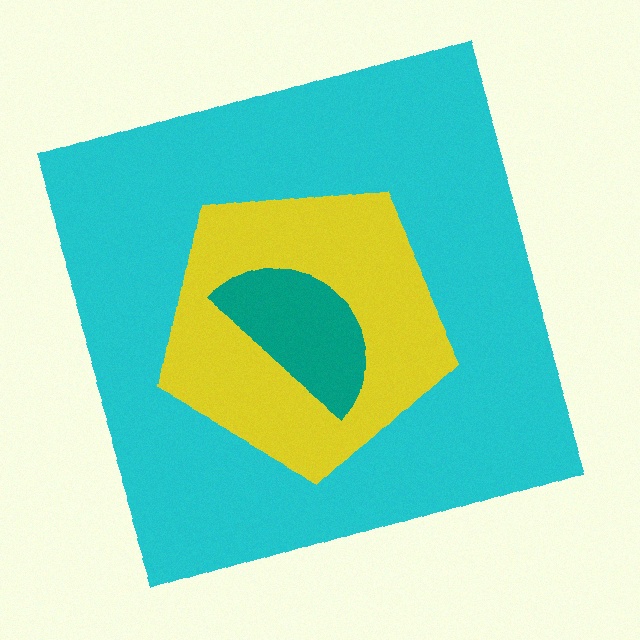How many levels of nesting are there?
3.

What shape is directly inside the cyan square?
The yellow pentagon.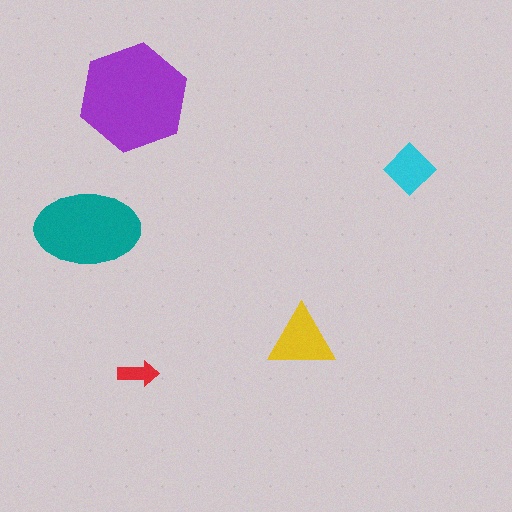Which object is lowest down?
The red arrow is bottommost.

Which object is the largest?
The purple hexagon.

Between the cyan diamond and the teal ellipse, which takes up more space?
The teal ellipse.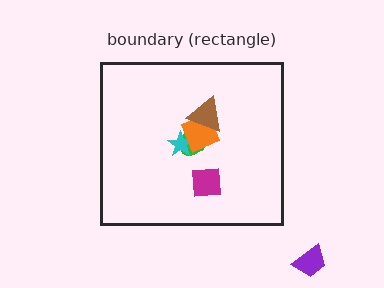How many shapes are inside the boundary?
5 inside, 1 outside.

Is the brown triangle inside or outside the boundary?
Inside.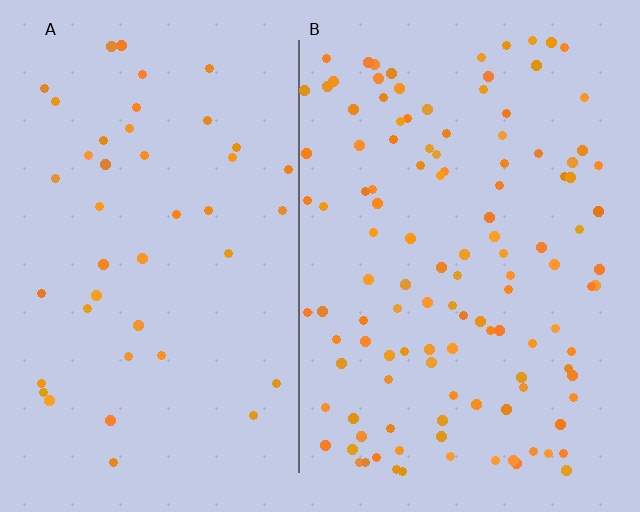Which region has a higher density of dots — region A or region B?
B (the right).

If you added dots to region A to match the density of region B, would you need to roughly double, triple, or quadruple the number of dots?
Approximately triple.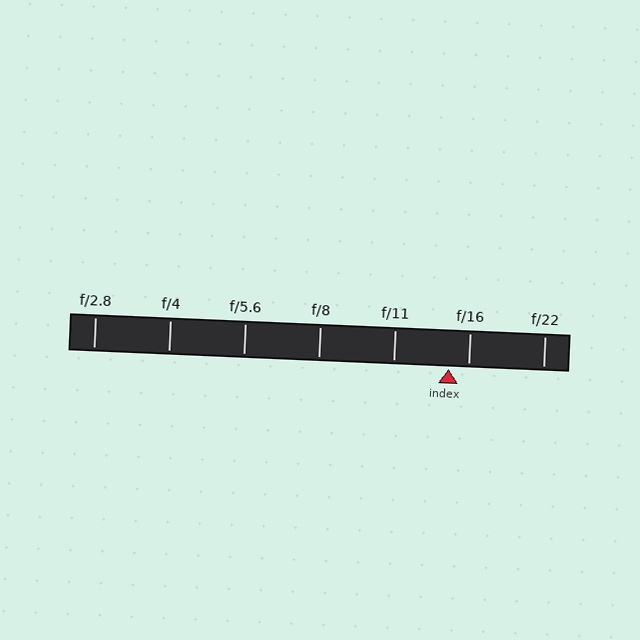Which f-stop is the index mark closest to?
The index mark is closest to f/16.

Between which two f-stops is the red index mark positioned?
The index mark is between f/11 and f/16.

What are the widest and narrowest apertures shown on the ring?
The widest aperture shown is f/2.8 and the narrowest is f/22.